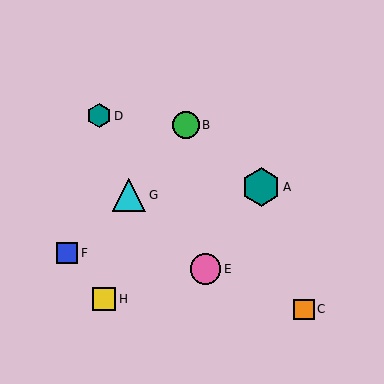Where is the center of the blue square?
The center of the blue square is at (67, 253).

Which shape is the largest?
The teal hexagon (labeled A) is the largest.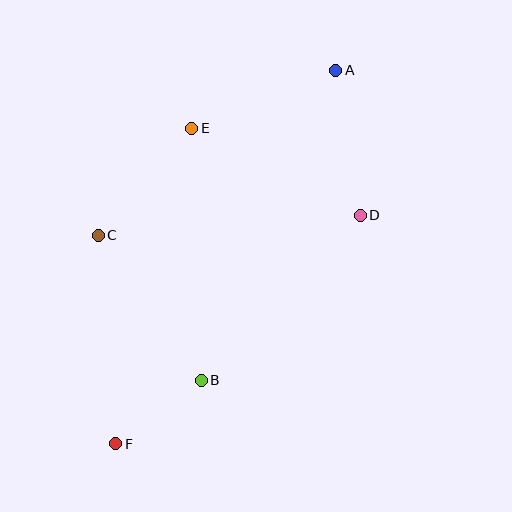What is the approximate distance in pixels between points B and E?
The distance between B and E is approximately 252 pixels.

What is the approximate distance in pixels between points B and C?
The distance between B and C is approximately 178 pixels.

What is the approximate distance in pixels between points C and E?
The distance between C and E is approximately 142 pixels.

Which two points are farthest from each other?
Points A and F are farthest from each other.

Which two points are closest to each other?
Points B and F are closest to each other.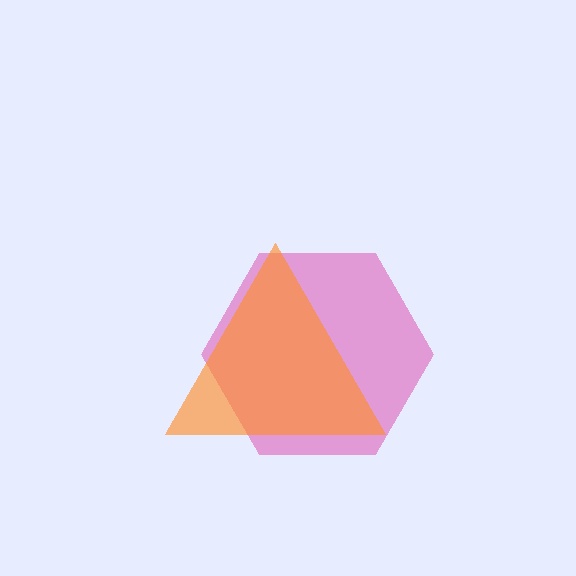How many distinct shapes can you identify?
There are 2 distinct shapes: a pink hexagon, an orange triangle.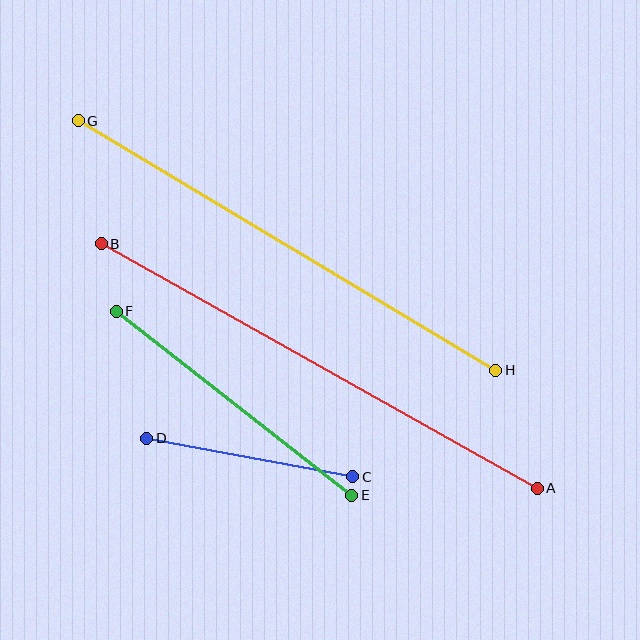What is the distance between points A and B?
The distance is approximately 500 pixels.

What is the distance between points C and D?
The distance is approximately 210 pixels.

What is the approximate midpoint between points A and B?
The midpoint is at approximately (319, 366) pixels.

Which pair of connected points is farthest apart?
Points A and B are farthest apart.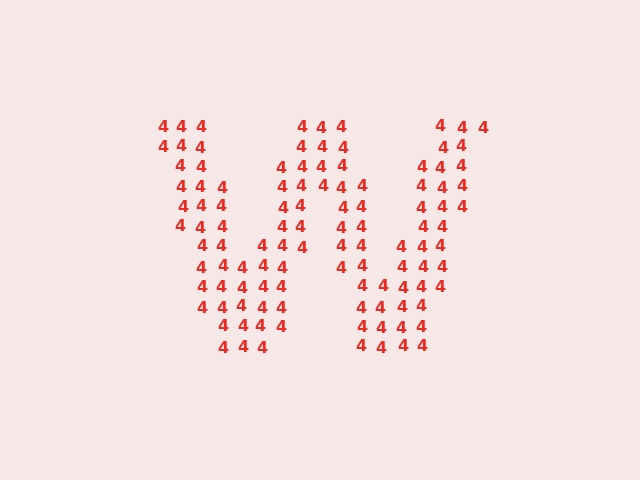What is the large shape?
The large shape is the letter W.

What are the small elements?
The small elements are digit 4's.